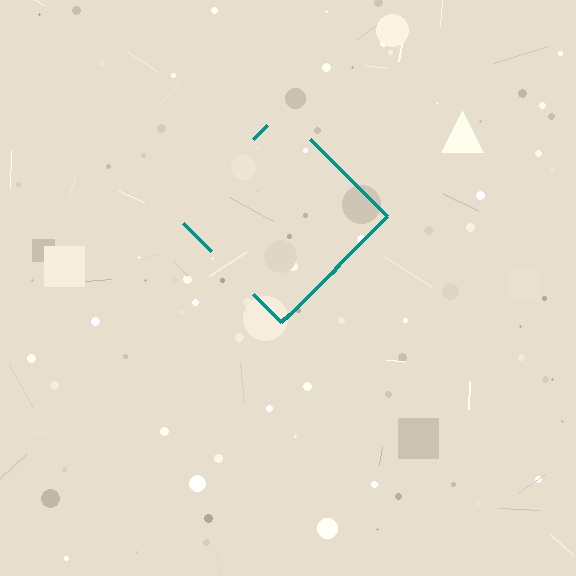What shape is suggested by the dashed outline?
The dashed outline suggests a diamond.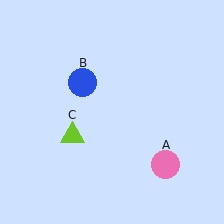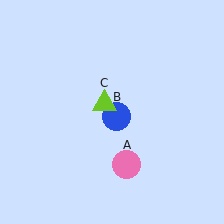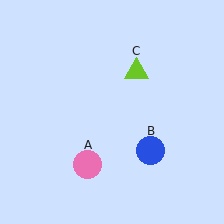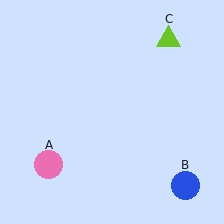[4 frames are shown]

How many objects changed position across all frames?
3 objects changed position: pink circle (object A), blue circle (object B), lime triangle (object C).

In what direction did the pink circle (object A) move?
The pink circle (object A) moved left.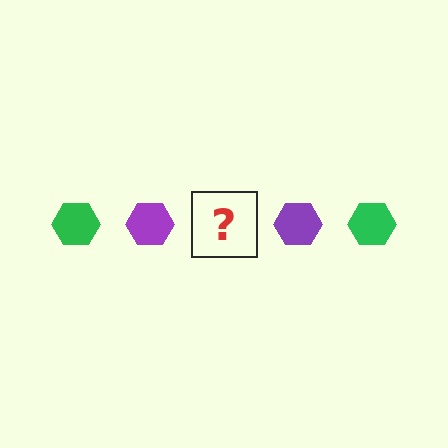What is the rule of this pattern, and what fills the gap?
The rule is that the pattern cycles through green, purple hexagons. The gap should be filled with a green hexagon.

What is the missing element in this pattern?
The missing element is a green hexagon.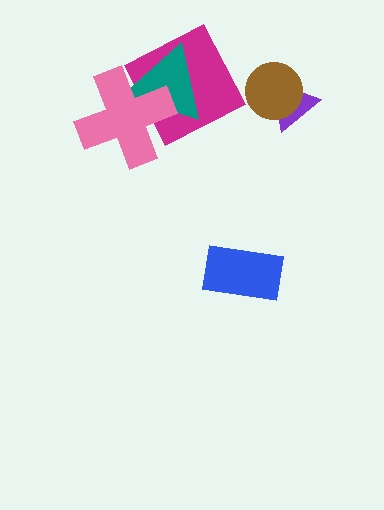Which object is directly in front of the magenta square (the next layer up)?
The teal triangle is directly in front of the magenta square.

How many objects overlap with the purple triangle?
1 object overlaps with the purple triangle.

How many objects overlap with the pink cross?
2 objects overlap with the pink cross.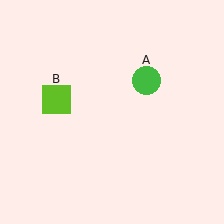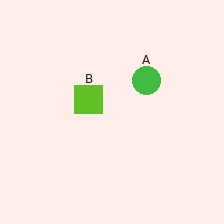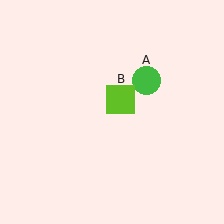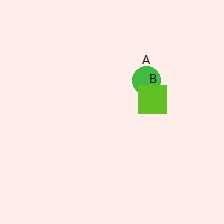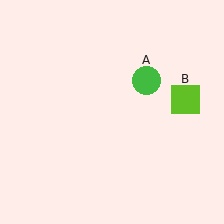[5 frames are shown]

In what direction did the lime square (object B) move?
The lime square (object B) moved right.